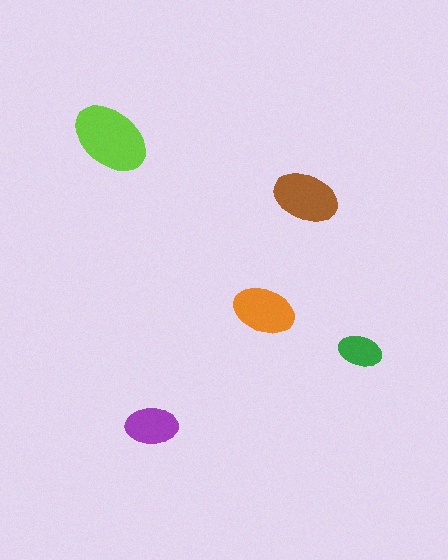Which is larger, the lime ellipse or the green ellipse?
The lime one.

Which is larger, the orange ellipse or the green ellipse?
The orange one.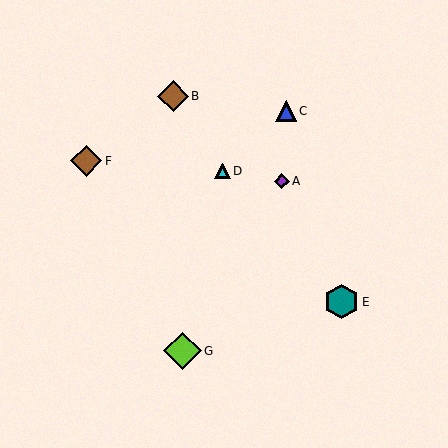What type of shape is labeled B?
Shape B is a brown diamond.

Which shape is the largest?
The lime diamond (labeled G) is the largest.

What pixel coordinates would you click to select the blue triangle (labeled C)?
Click at (286, 111) to select the blue triangle C.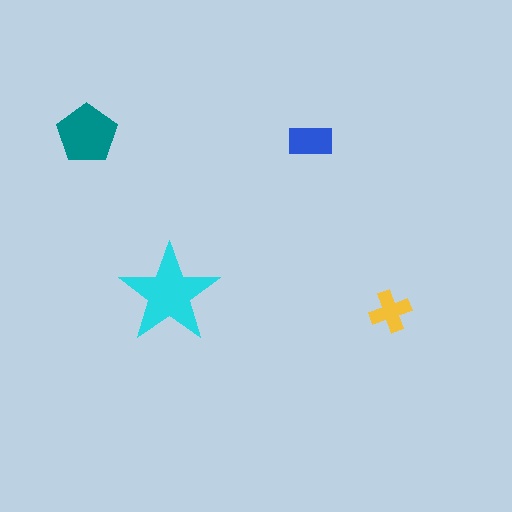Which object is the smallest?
The yellow cross.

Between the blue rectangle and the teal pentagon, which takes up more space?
The teal pentagon.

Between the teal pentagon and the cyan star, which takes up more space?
The cyan star.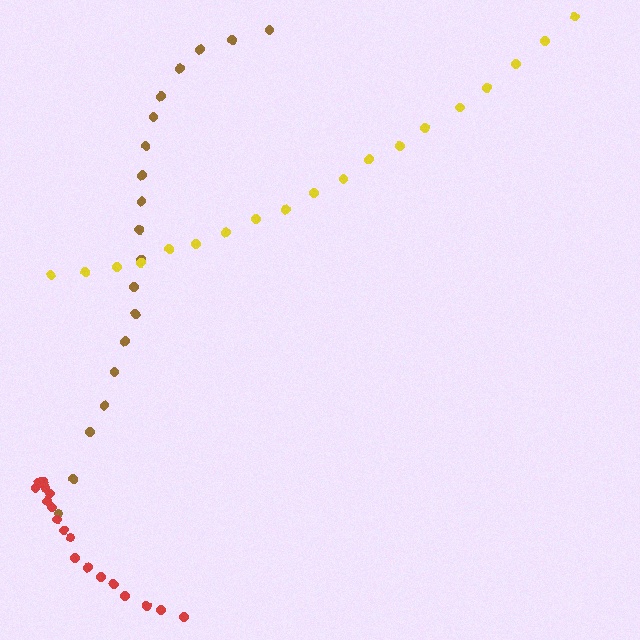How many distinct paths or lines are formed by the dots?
There are 3 distinct paths.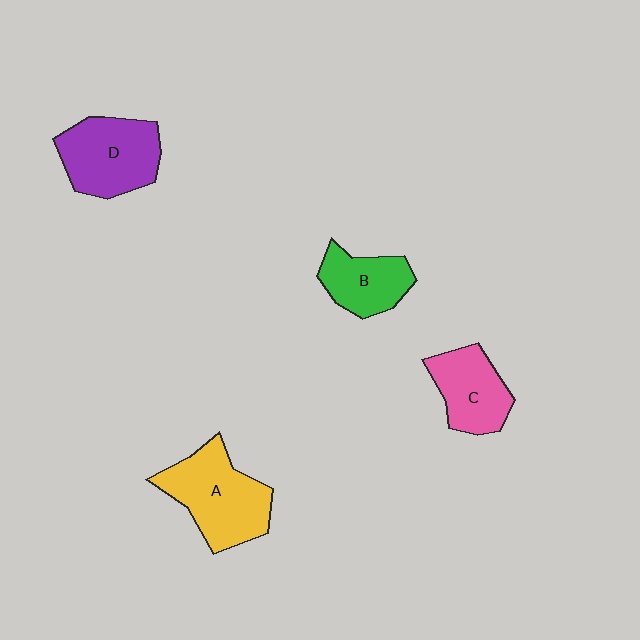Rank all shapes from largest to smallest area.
From largest to smallest: A (yellow), D (purple), C (pink), B (green).